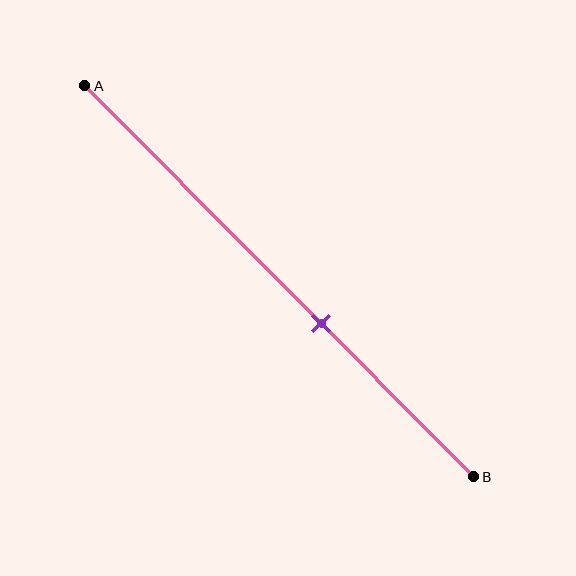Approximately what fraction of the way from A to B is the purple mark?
The purple mark is approximately 60% of the way from A to B.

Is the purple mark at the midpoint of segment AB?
No, the mark is at about 60% from A, not at the 50% midpoint.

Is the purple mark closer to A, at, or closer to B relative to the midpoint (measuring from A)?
The purple mark is closer to point B than the midpoint of segment AB.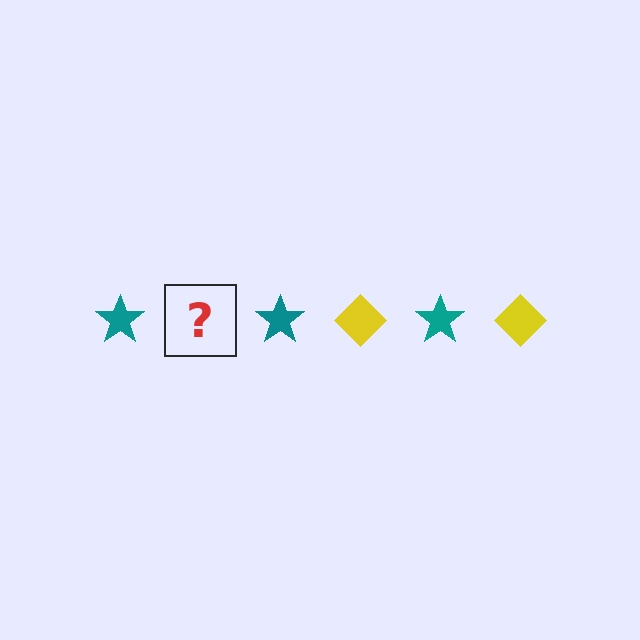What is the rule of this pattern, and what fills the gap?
The rule is that the pattern alternates between teal star and yellow diamond. The gap should be filled with a yellow diamond.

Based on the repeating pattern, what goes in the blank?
The blank should be a yellow diamond.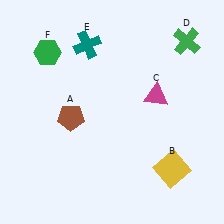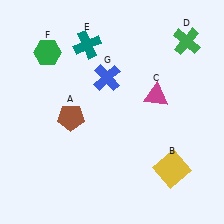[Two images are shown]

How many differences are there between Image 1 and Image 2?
There is 1 difference between the two images.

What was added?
A blue cross (G) was added in Image 2.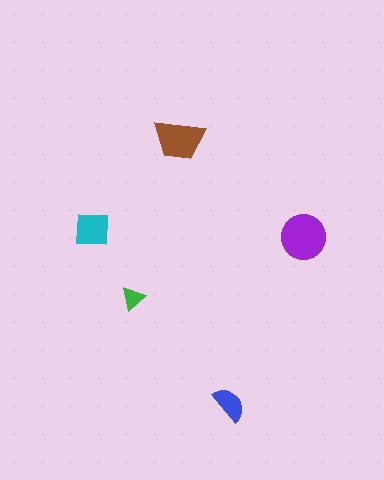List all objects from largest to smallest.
The purple circle, the brown trapezoid, the cyan square, the blue semicircle, the green triangle.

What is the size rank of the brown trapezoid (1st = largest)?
2nd.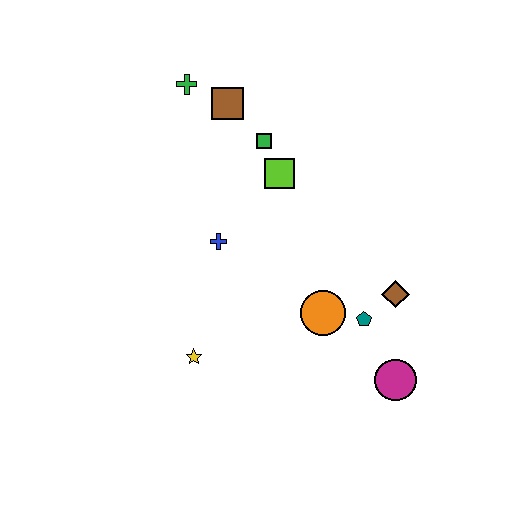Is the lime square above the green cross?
No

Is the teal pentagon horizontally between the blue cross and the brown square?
No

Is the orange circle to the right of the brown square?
Yes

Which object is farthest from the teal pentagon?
The green cross is farthest from the teal pentagon.